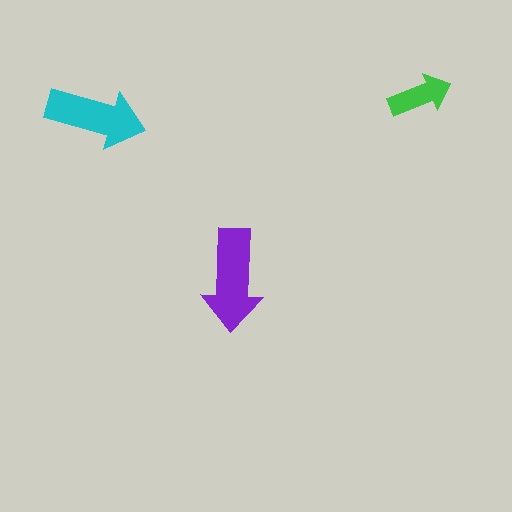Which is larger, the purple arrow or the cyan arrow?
The purple one.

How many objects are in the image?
There are 3 objects in the image.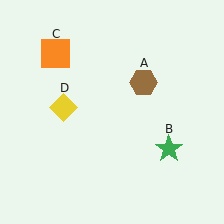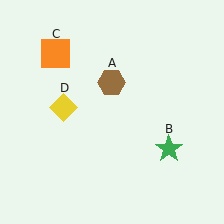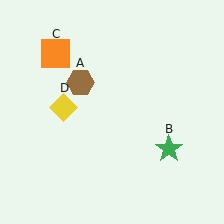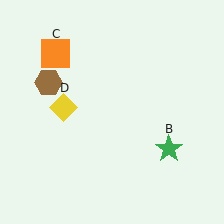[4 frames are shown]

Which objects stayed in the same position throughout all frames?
Green star (object B) and orange square (object C) and yellow diamond (object D) remained stationary.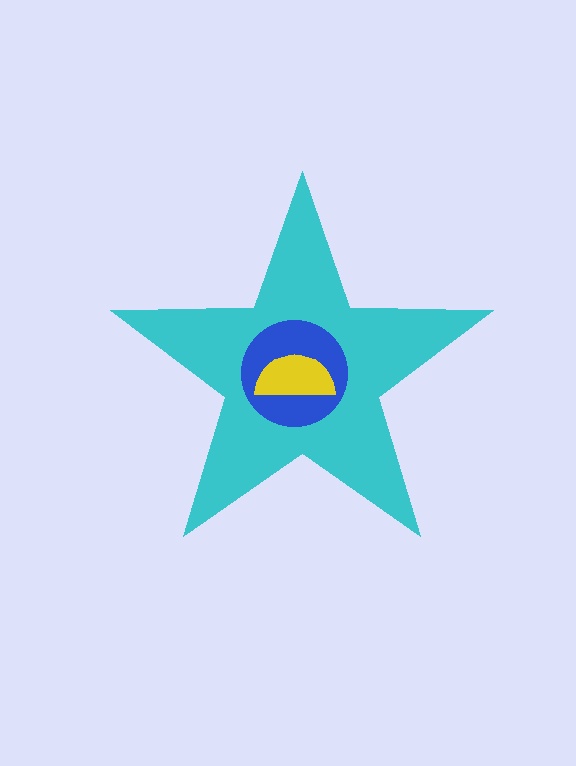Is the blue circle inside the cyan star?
Yes.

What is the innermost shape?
The yellow semicircle.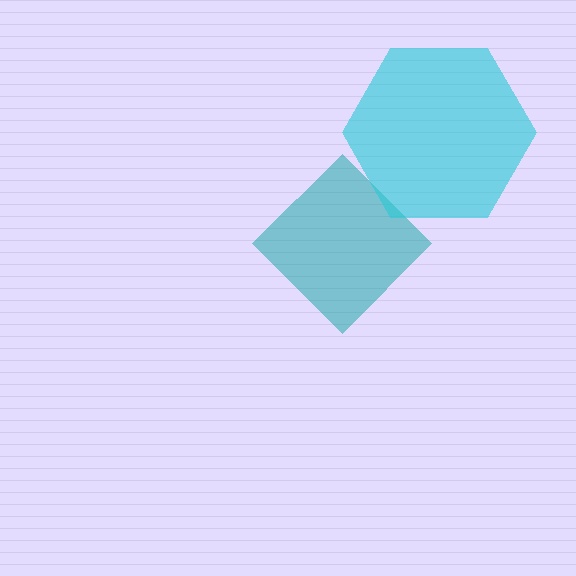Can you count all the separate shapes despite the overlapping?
Yes, there are 2 separate shapes.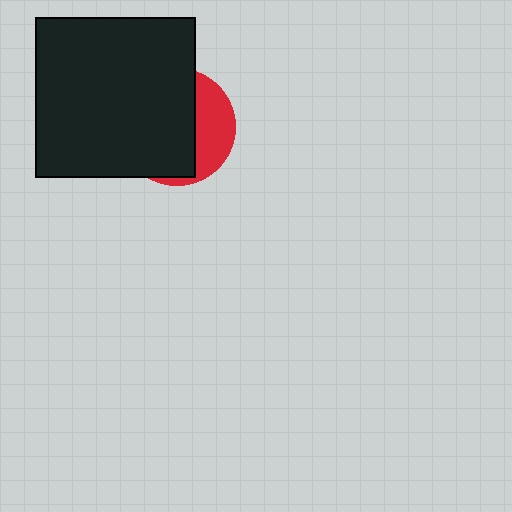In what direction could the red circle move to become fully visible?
The red circle could move right. That would shift it out from behind the black square entirely.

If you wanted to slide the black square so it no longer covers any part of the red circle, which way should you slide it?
Slide it left — that is the most direct way to separate the two shapes.